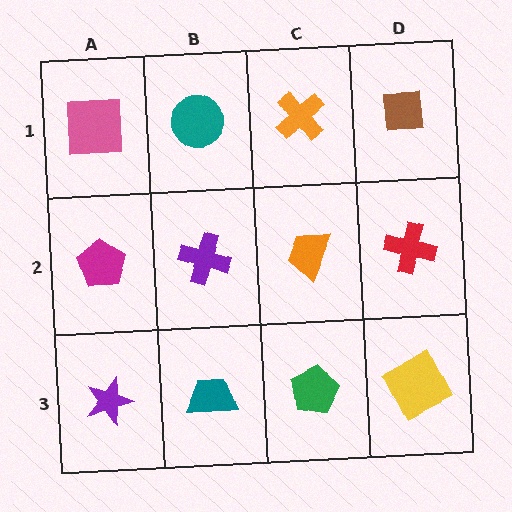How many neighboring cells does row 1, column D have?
2.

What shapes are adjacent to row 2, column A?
A pink square (row 1, column A), a purple star (row 3, column A), a purple cross (row 2, column B).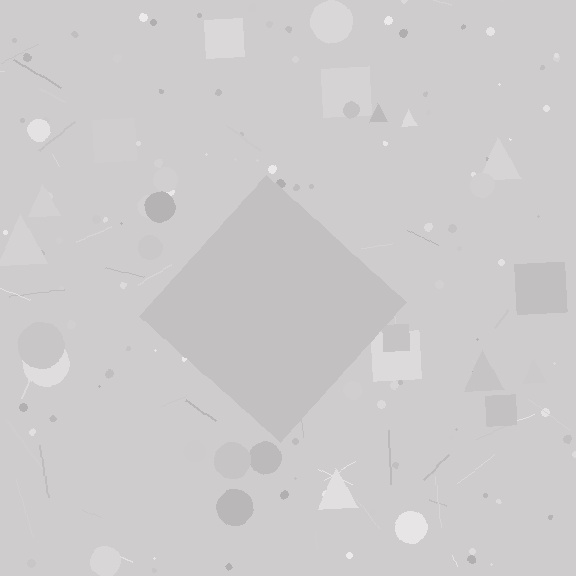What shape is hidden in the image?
A diamond is hidden in the image.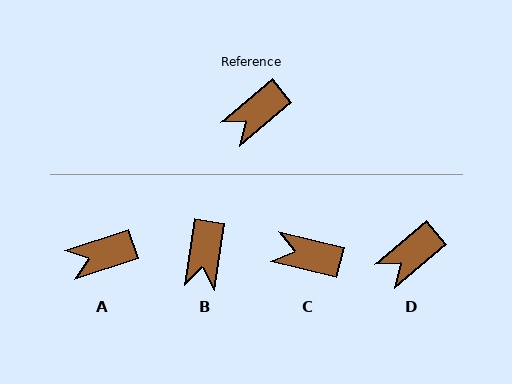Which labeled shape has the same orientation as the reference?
D.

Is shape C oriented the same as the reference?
No, it is off by about 54 degrees.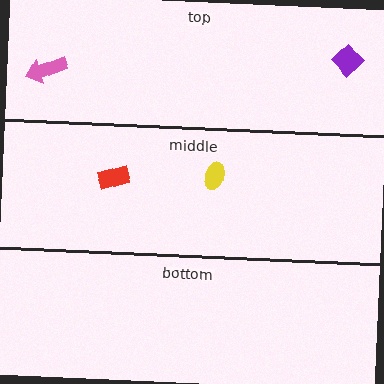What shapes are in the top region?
The purple diamond, the pink arrow.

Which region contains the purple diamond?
The top region.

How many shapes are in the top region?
2.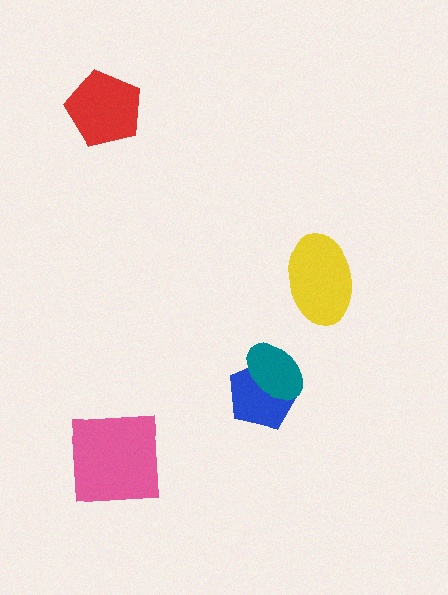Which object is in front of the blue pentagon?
The teal ellipse is in front of the blue pentagon.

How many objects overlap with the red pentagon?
0 objects overlap with the red pentagon.